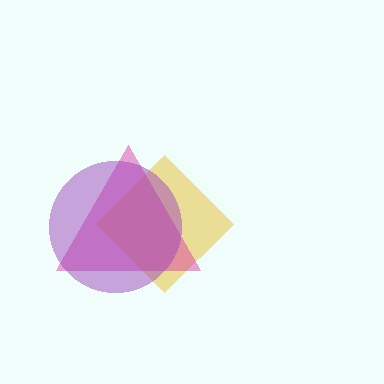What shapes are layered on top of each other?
The layered shapes are: a yellow diamond, a magenta triangle, a purple circle.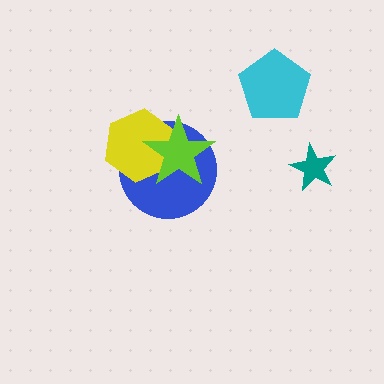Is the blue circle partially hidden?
Yes, it is partially covered by another shape.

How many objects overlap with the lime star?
2 objects overlap with the lime star.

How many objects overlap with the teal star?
0 objects overlap with the teal star.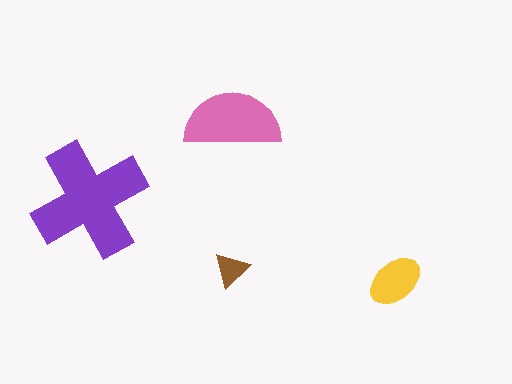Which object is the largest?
The purple cross.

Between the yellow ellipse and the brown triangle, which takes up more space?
The yellow ellipse.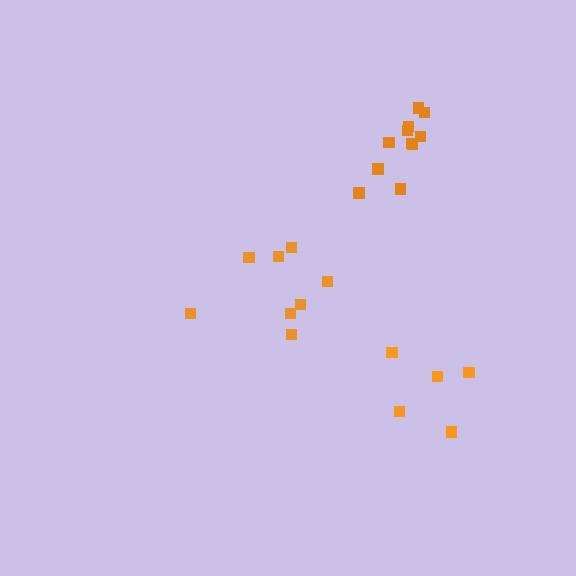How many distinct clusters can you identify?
There are 3 distinct clusters.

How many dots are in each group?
Group 1: 11 dots, Group 2: 5 dots, Group 3: 8 dots (24 total).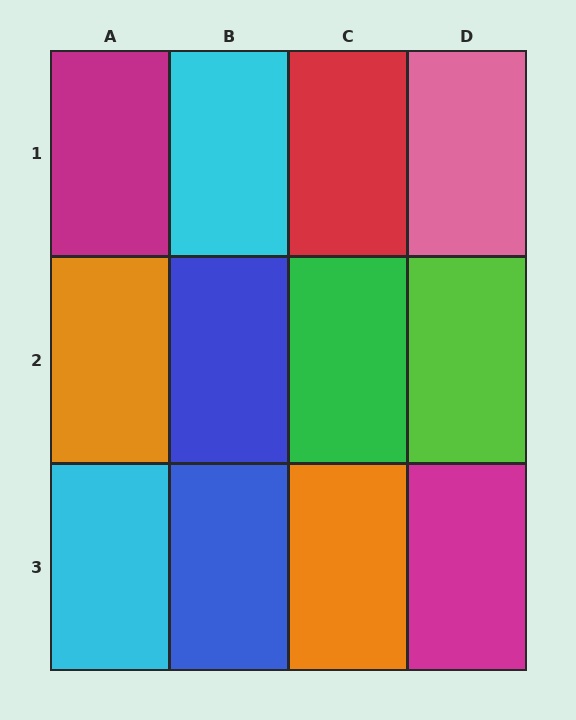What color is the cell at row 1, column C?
Red.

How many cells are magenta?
2 cells are magenta.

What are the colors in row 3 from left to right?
Cyan, blue, orange, magenta.